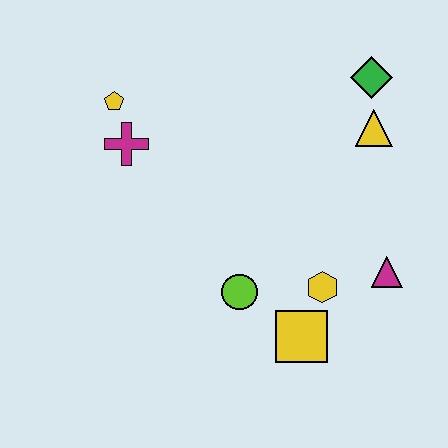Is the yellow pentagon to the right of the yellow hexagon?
No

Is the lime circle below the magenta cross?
Yes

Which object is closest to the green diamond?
The yellow triangle is closest to the green diamond.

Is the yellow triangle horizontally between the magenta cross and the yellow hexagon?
No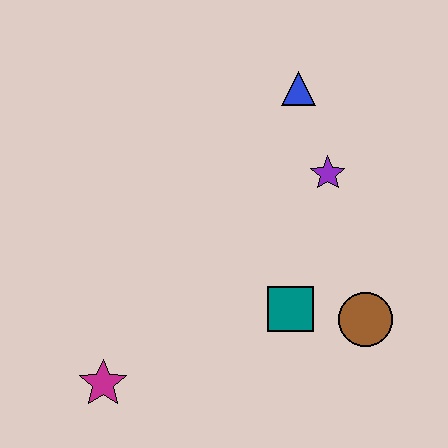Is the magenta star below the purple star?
Yes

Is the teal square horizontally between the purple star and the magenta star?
Yes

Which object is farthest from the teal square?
The blue triangle is farthest from the teal square.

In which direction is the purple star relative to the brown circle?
The purple star is above the brown circle.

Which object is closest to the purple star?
The blue triangle is closest to the purple star.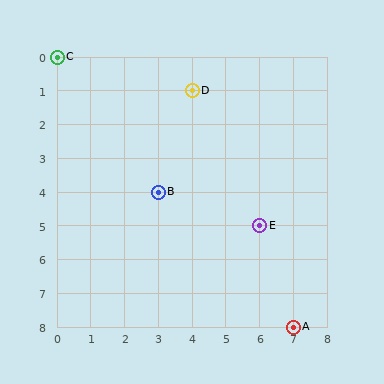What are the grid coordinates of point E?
Point E is at grid coordinates (6, 5).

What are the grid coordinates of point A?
Point A is at grid coordinates (7, 8).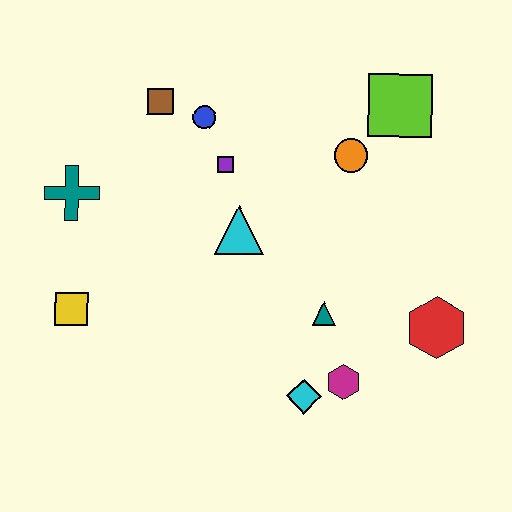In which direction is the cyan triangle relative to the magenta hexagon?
The cyan triangle is above the magenta hexagon.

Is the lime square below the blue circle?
No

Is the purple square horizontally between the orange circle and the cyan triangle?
No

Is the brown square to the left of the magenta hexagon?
Yes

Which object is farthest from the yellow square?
The lime square is farthest from the yellow square.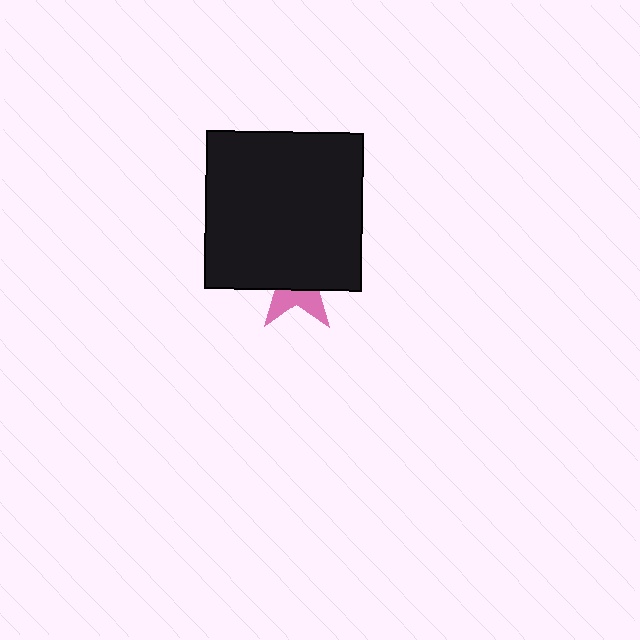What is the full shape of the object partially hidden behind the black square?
The partially hidden object is a pink star.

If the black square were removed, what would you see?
You would see the complete pink star.